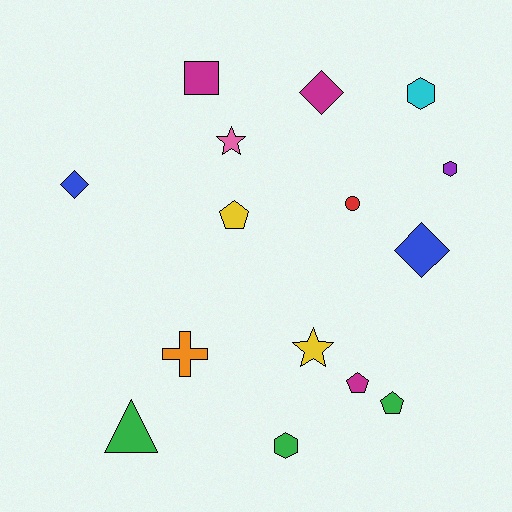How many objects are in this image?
There are 15 objects.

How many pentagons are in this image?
There are 3 pentagons.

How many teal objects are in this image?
There are no teal objects.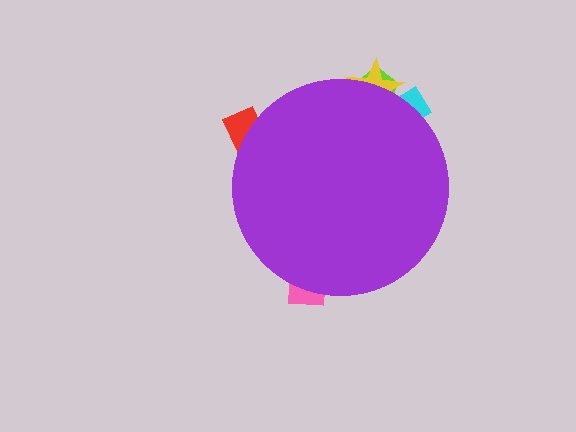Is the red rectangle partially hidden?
Yes, the red rectangle is partially hidden behind the purple circle.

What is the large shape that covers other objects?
A purple circle.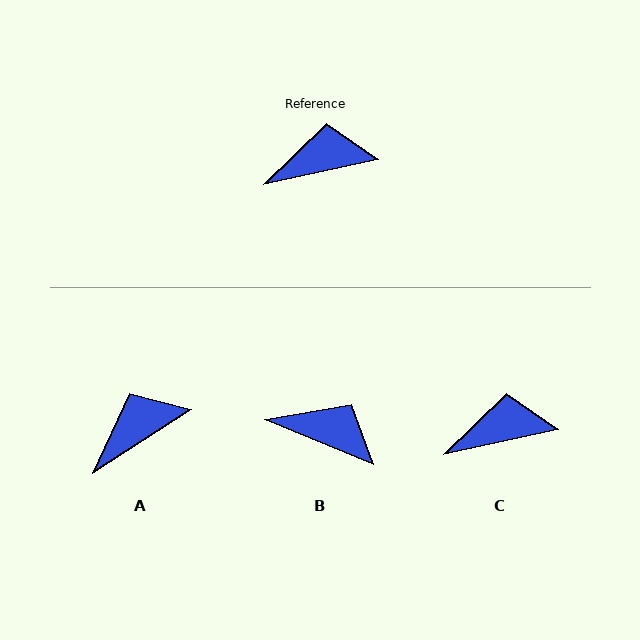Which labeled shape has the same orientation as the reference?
C.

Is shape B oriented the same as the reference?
No, it is off by about 35 degrees.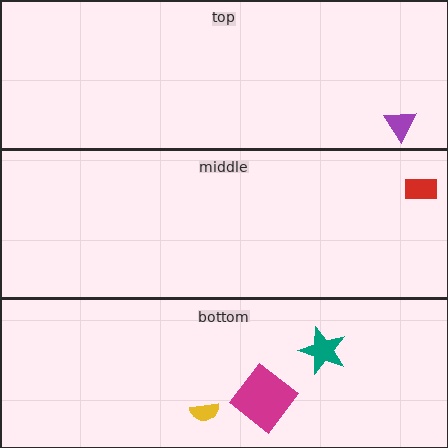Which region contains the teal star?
The bottom region.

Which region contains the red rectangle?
The middle region.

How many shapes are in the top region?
1.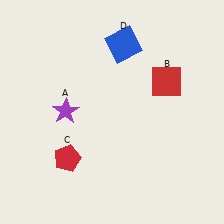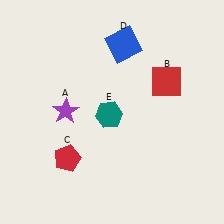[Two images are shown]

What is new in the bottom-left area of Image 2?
A teal hexagon (E) was added in the bottom-left area of Image 2.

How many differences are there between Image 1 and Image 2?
There is 1 difference between the two images.